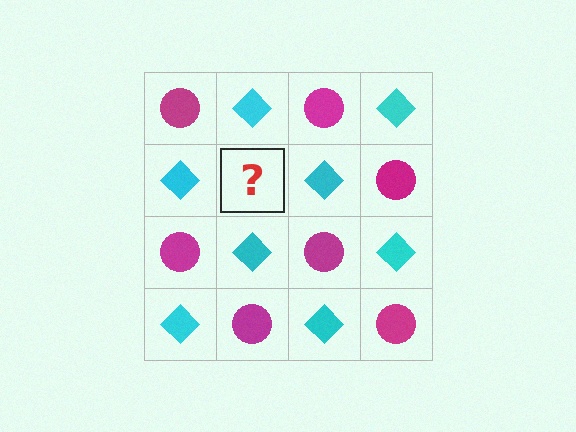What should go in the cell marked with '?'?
The missing cell should contain a magenta circle.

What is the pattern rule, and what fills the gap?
The rule is that it alternates magenta circle and cyan diamond in a checkerboard pattern. The gap should be filled with a magenta circle.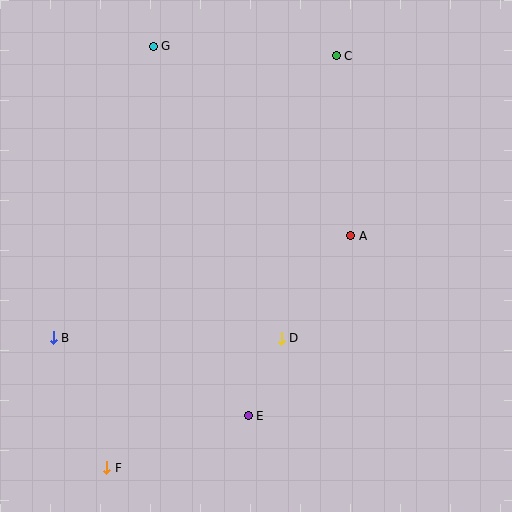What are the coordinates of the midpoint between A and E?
The midpoint between A and E is at (299, 326).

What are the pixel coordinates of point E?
Point E is at (248, 416).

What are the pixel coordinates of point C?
Point C is at (336, 56).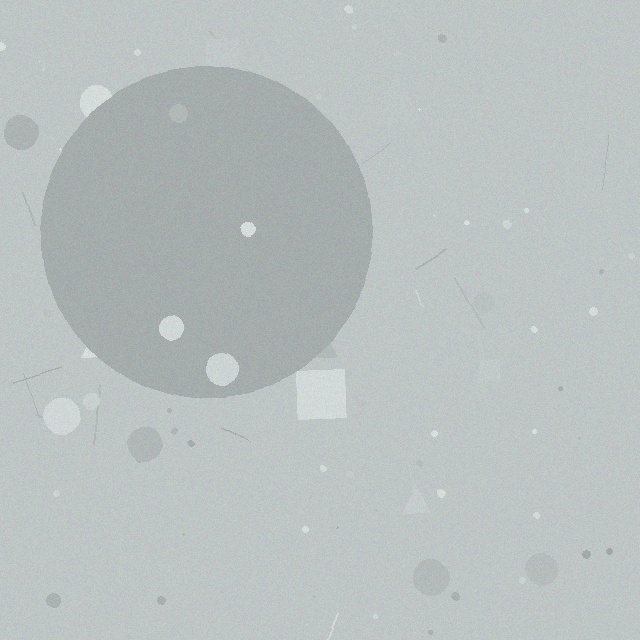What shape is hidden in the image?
A circle is hidden in the image.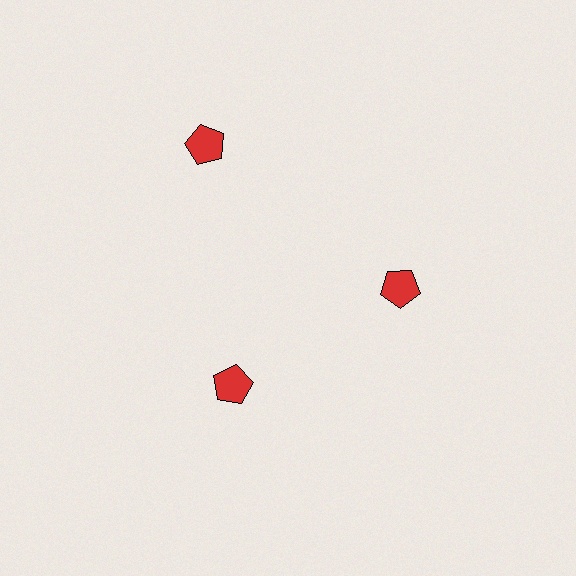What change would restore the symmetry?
The symmetry would be restored by moving it inward, back onto the ring so that all 3 pentagons sit at equal angles and equal distance from the center.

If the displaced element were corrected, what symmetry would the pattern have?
It would have 3-fold rotational symmetry — the pattern would map onto itself every 120 degrees.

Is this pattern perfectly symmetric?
No. The 3 red pentagons are arranged in a ring, but one element near the 11 o'clock position is pushed outward from the center, breaking the 3-fold rotational symmetry.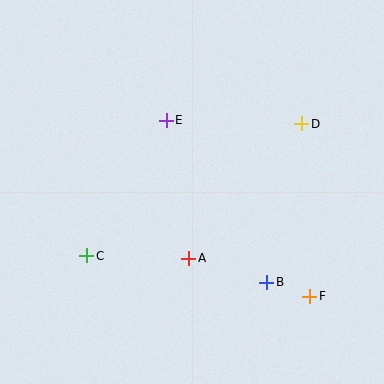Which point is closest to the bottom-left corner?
Point C is closest to the bottom-left corner.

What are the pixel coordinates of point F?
Point F is at (310, 296).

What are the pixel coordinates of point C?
Point C is at (87, 256).